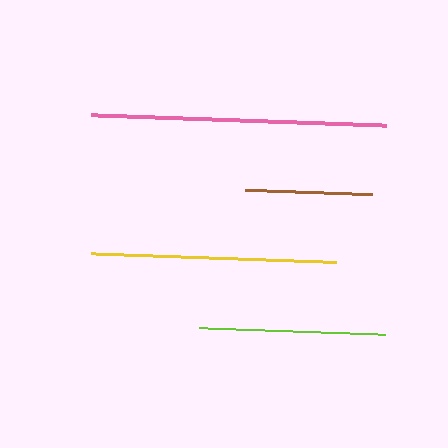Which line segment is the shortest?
The brown line is the shortest at approximately 127 pixels.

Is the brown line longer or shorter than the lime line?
The lime line is longer than the brown line.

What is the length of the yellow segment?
The yellow segment is approximately 245 pixels long.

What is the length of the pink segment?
The pink segment is approximately 296 pixels long.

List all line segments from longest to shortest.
From longest to shortest: pink, yellow, lime, brown.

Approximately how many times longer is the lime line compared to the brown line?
The lime line is approximately 1.5 times the length of the brown line.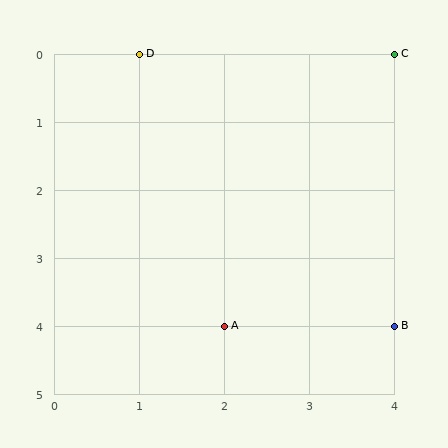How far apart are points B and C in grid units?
Points B and C are 4 rows apart.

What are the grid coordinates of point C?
Point C is at grid coordinates (4, 0).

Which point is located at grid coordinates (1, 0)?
Point D is at (1, 0).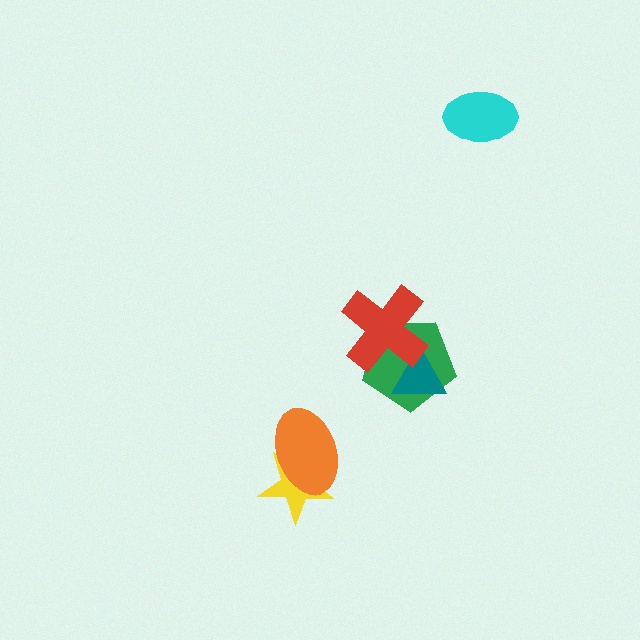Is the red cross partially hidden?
No, no other shape covers it.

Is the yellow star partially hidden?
Yes, it is partially covered by another shape.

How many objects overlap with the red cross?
2 objects overlap with the red cross.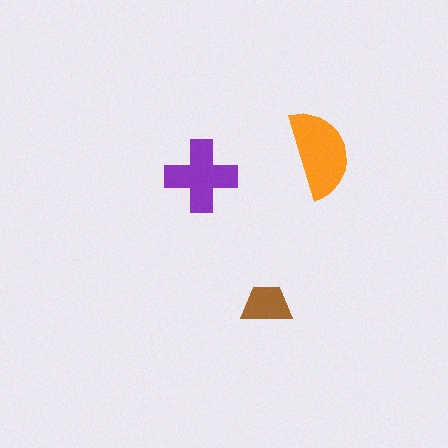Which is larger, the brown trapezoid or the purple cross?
The purple cross.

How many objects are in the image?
There are 3 objects in the image.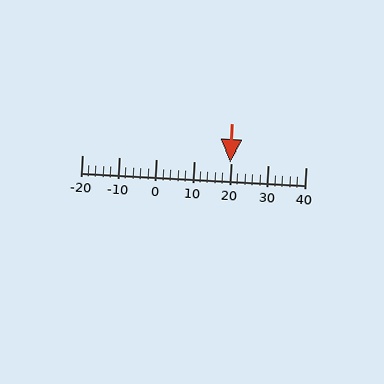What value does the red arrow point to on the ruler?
The red arrow points to approximately 20.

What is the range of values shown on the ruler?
The ruler shows values from -20 to 40.